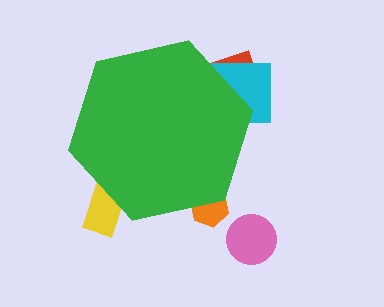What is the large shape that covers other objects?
A green hexagon.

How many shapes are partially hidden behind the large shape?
4 shapes are partially hidden.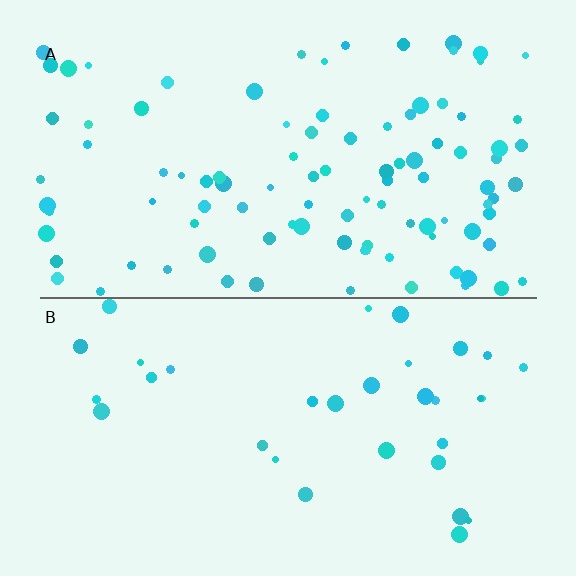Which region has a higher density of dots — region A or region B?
A (the top).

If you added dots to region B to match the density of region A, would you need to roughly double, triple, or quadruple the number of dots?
Approximately triple.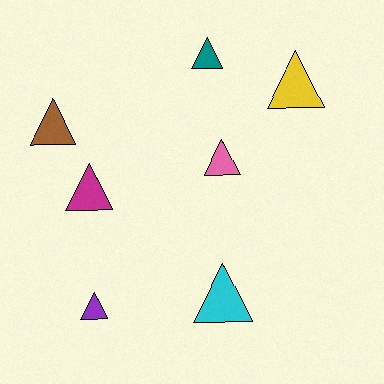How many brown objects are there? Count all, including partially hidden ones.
There is 1 brown object.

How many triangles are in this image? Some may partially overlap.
There are 7 triangles.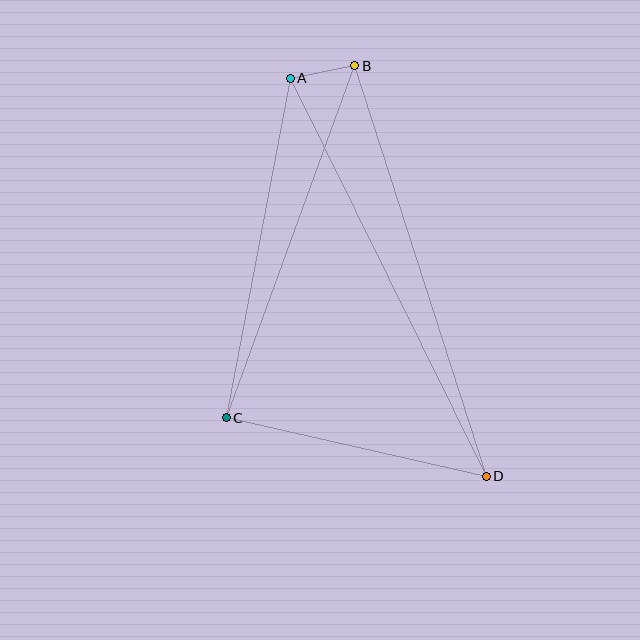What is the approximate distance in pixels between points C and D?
The distance between C and D is approximately 266 pixels.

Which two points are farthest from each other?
Points A and D are farthest from each other.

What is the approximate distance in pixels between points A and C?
The distance between A and C is approximately 345 pixels.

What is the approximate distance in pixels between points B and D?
The distance between B and D is approximately 431 pixels.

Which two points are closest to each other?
Points A and B are closest to each other.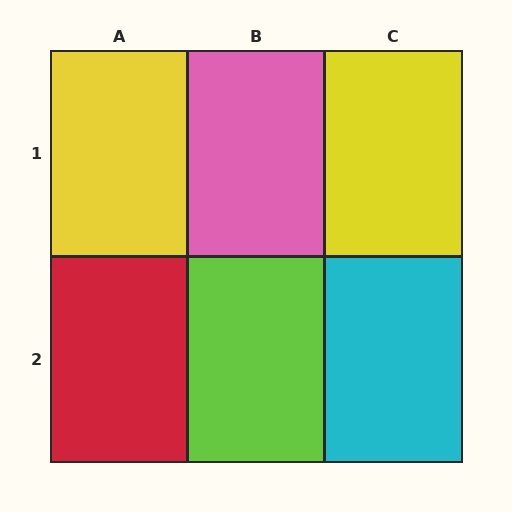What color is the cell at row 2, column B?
Lime.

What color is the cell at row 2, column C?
Cyan.